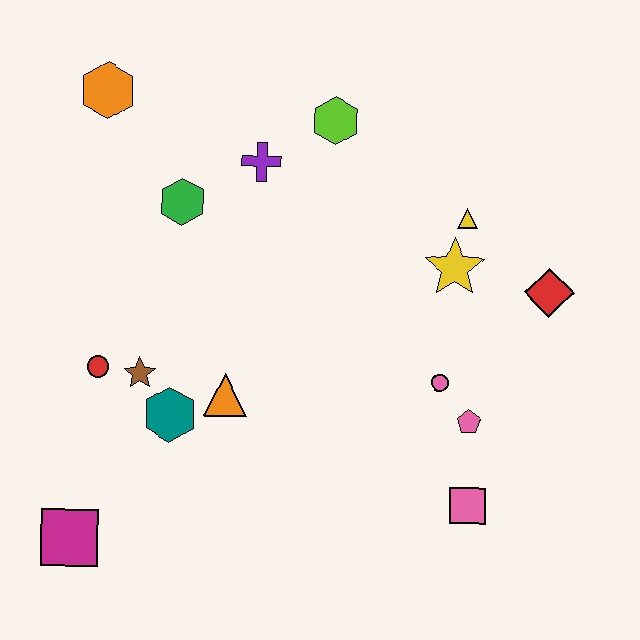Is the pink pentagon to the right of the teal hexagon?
Yes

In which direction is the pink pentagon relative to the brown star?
The pink pentagon is to the right of the brown star.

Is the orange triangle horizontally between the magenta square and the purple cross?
Yes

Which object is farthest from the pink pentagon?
The orange hexagon is farthest from the pink pentagon.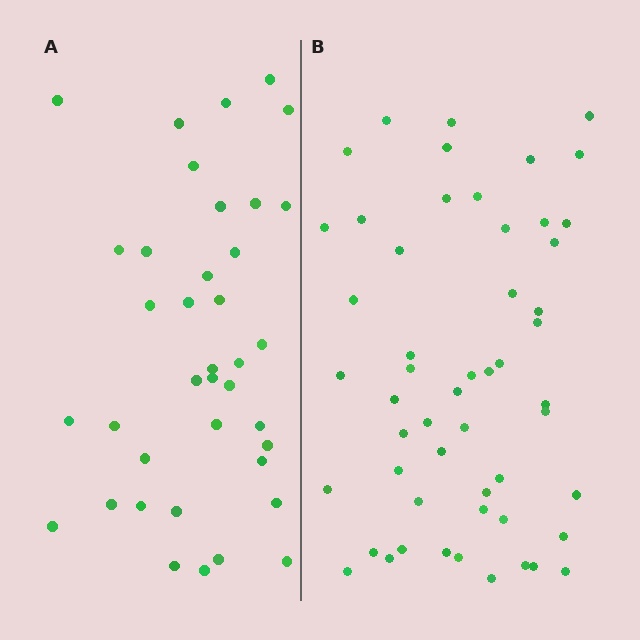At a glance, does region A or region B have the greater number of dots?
Region B (the right region) has more dots.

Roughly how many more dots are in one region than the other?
Region B has approximately 15 more dots than region A.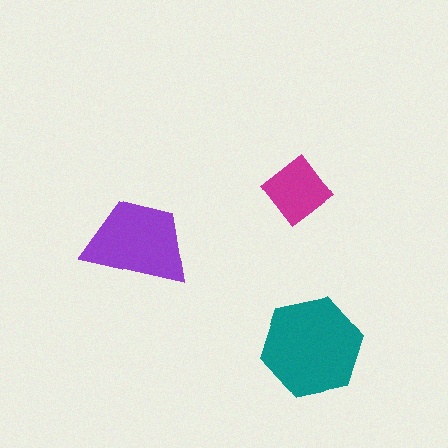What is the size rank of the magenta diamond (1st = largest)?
3rd.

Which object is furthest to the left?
The purple trapezoid is leftmost.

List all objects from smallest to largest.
The magenta diamond, the purple trapezoid, the teal hexagon.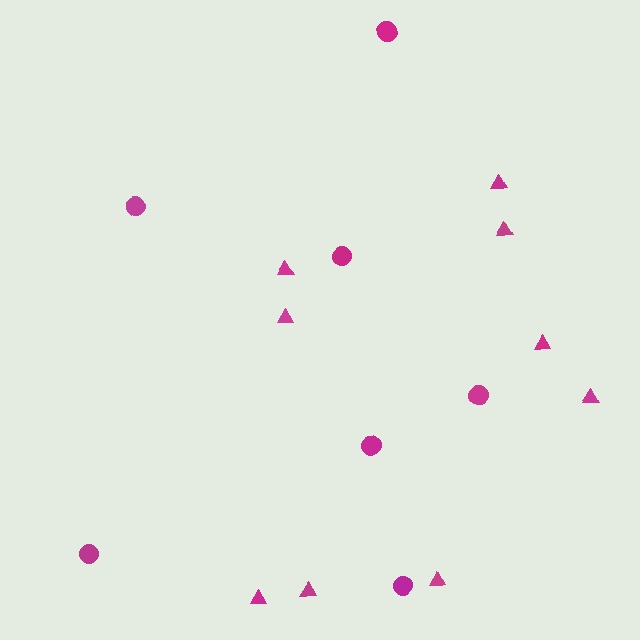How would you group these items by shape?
There are 2 groups: one group of circles (7) and one group of triangles (9).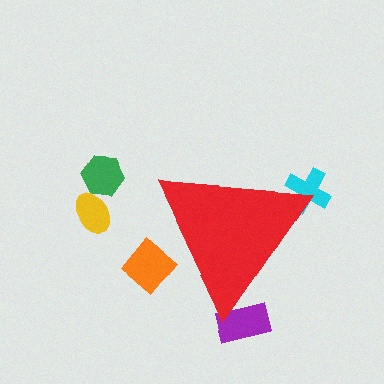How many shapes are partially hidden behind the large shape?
3 shapes are partially hidden.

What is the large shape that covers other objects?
A red triangle.